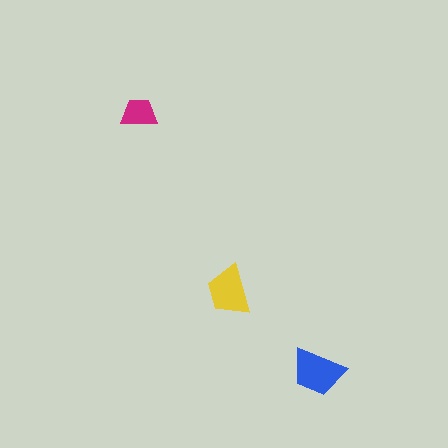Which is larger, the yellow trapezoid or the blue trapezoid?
The blue one.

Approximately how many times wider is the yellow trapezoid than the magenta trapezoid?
About 1.5 times wider.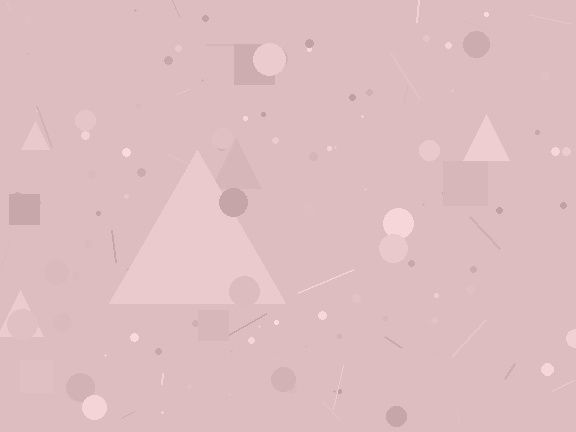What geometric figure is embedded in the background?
A triangle is embedded in the background.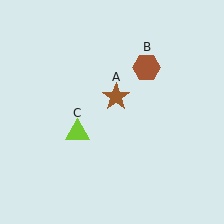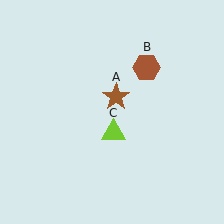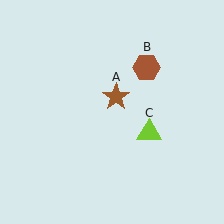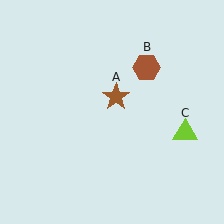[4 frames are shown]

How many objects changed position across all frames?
1 object changed position: lime triangle (object C).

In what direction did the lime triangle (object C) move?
The lime triangle (object C) moved right.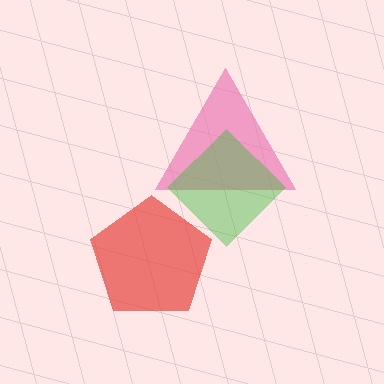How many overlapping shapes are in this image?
There are 3 overlapping shapes in the image.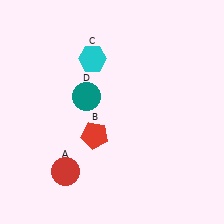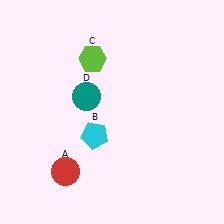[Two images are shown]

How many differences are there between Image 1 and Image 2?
There are 2 differences between the two images.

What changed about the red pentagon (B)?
In Image 1, B is red. In Image 2, it changed to cyan.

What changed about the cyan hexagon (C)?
In Image 1, C is cyan. In Image 2, it changed to lime.